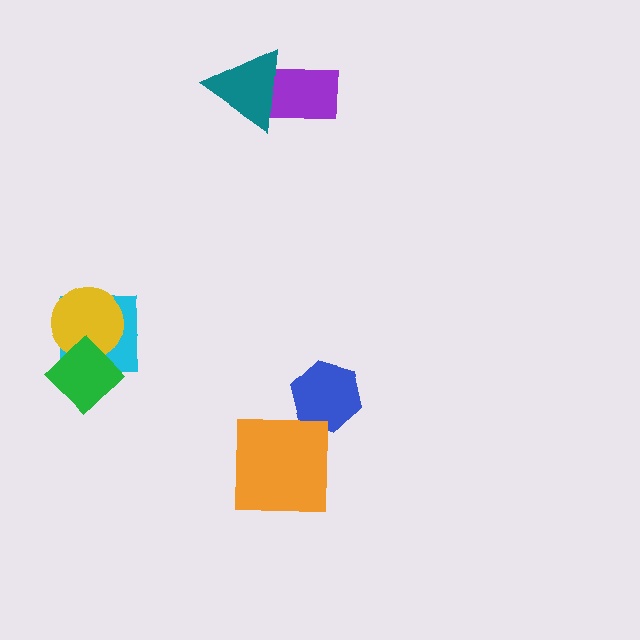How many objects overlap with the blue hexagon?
0 objects overlap with the blue hexagon.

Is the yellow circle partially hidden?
Yes, it is partially covered by another shape.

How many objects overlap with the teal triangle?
1 object overlaps with the teal triangle.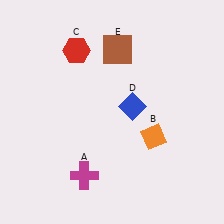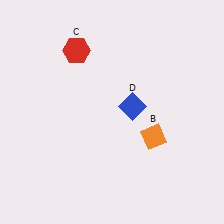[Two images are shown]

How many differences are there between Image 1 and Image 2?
There are 2 differences between the two images.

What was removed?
The magenta cross (A), the brown square (E) were removed in Image 2.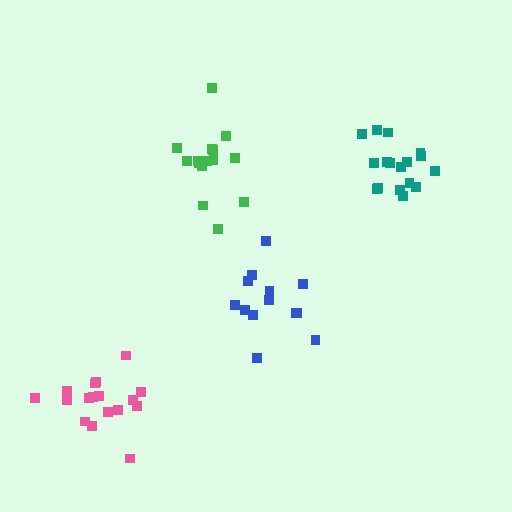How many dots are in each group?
Group 1: 15 dots, Group 2: 17 dots, Group 3: 13 dots, Group 4: 17 dots (62 total).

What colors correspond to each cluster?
The clusters are colored: green, teal, blue, pink.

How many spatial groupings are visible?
There are 4 spatial groupings.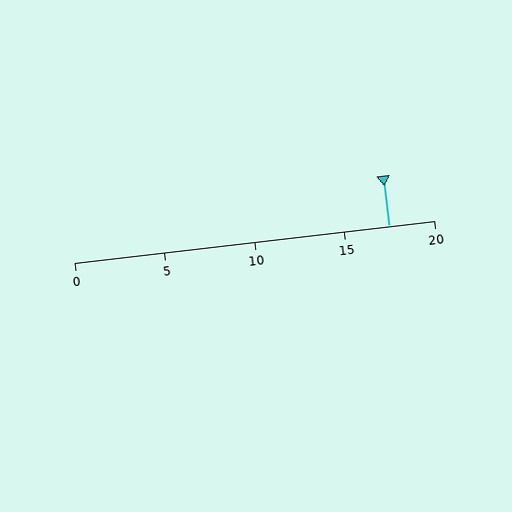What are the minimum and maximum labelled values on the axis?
The axis runs from 0 to 20.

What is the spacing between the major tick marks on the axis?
The major ticks are spaced 5 apart.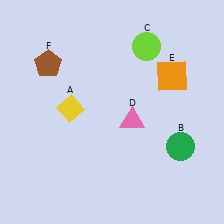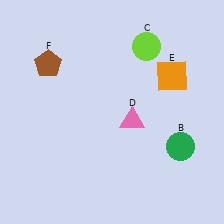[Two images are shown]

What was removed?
The yellow diamond (A) was removed in Image 2.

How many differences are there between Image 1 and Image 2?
There is 1 difference between the two images.